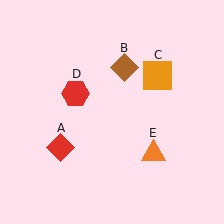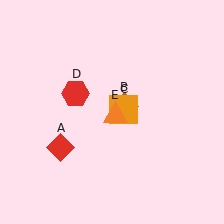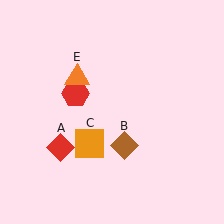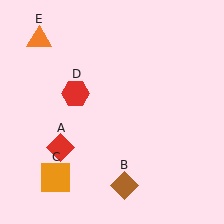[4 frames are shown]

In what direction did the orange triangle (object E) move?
The orange triangle (object E) moved up and to the left.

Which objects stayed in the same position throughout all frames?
Red diamond (object A) and red hexagon (object D) remained stationary.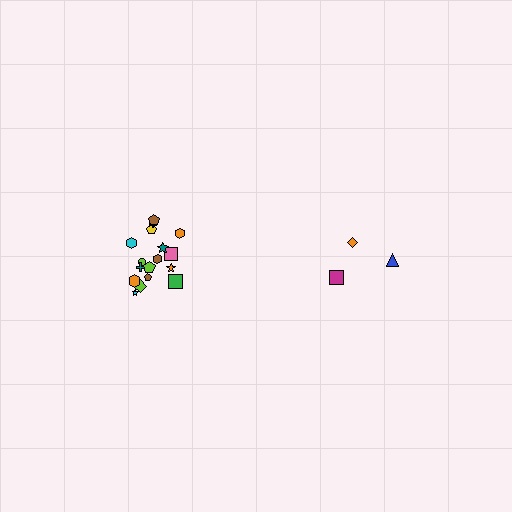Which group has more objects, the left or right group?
The left group.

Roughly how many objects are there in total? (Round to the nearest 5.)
Roughly 20 objects in total.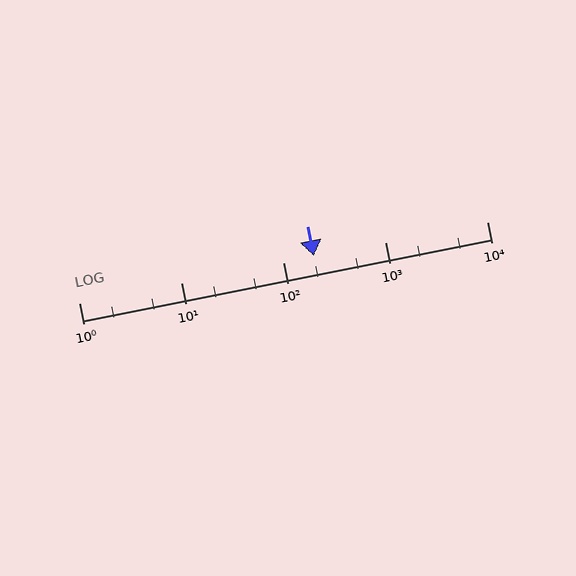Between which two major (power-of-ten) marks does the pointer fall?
The pointer is between 100 and 1000.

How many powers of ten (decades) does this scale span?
The scale spans 4 decades, from 1 to 10000.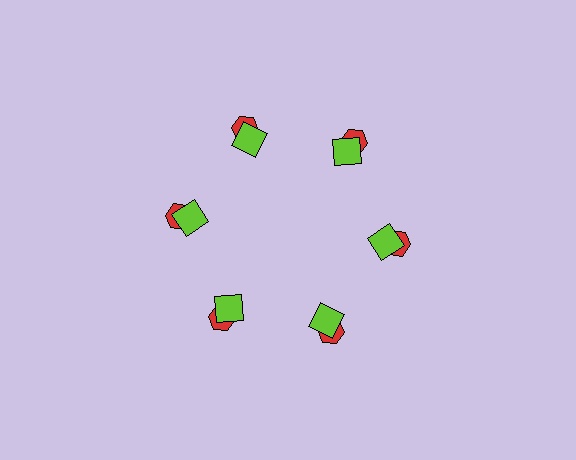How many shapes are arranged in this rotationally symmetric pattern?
There are 12 shapes, arranged in 6 groups of 2.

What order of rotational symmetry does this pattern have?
This pattern has 6-fold rotational symmetry.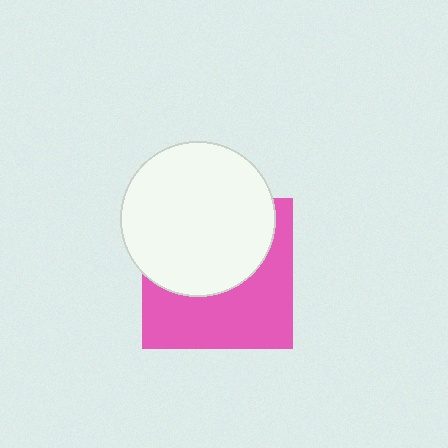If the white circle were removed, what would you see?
You would see the complete pink square.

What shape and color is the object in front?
The object in front is a white circle.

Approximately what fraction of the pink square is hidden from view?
Roughly 50% of the pink square is hidden behind the white circle.